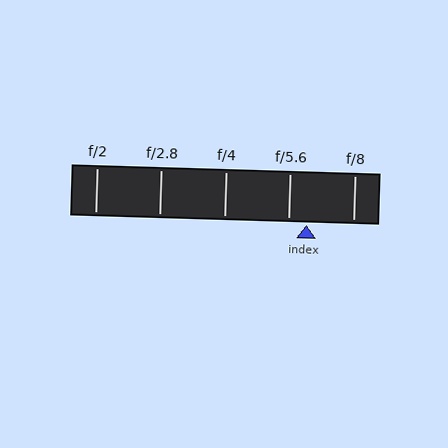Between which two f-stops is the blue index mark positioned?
The index mark is between f/5.6 and f/8.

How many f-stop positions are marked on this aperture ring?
There are 5 f-stop positions marked.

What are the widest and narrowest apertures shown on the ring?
The widest aperture shown is f/2 and the narrowest is f/8.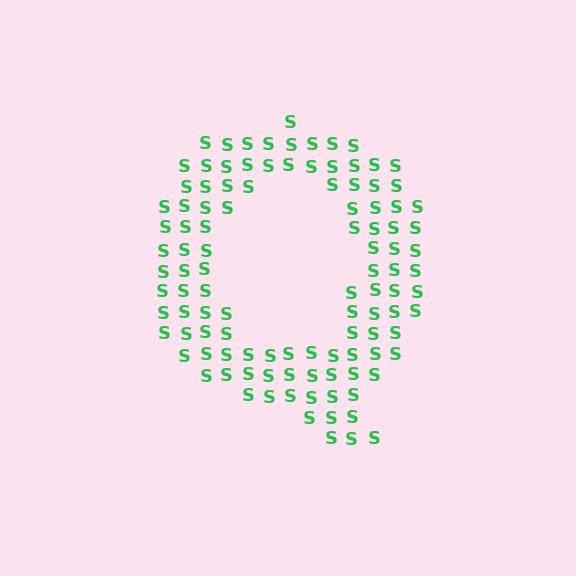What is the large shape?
The large shape is the letter Q.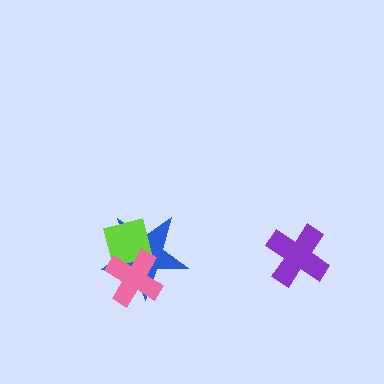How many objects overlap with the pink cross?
2 objects overlap with the pink cross.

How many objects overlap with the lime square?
2 objects overlap with the lime square.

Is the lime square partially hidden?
Yes, it is partially covered by another shape.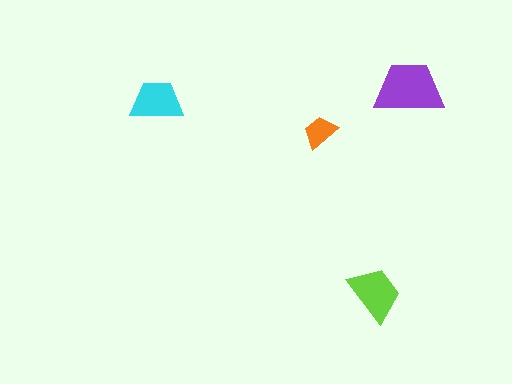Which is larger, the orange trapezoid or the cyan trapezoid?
The cyan one.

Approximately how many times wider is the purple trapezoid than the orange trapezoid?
About 2 times wider.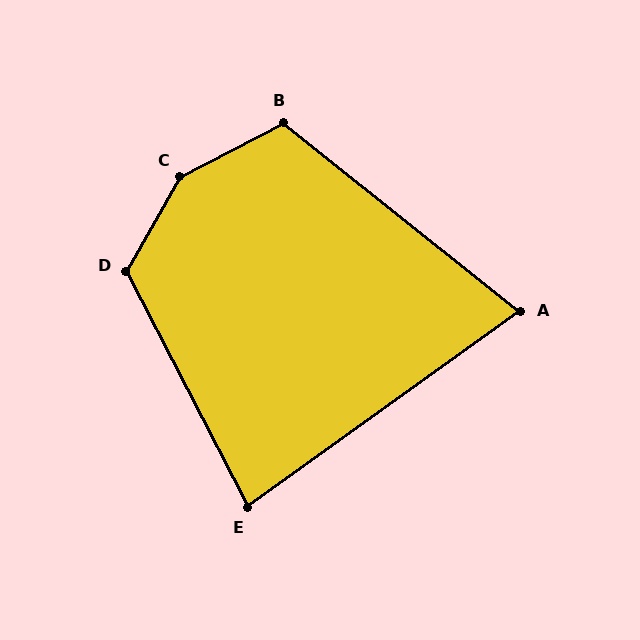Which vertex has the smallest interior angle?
A, at approximately 74 degrees.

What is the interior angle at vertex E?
Approximately 82 degrees (acute).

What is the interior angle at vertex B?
Approximately 114 degrees (obtuse).